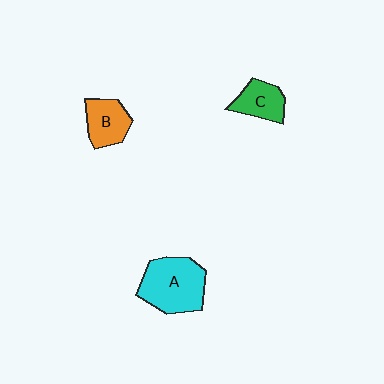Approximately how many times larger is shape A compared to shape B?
Approximately 1.7 times.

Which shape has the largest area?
Shape A (cyan).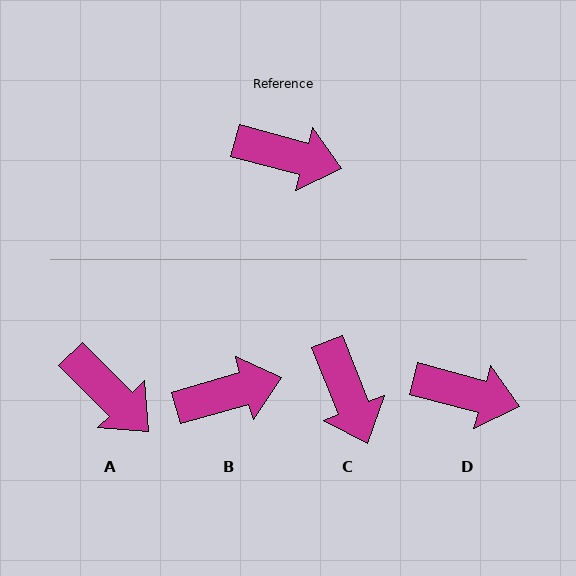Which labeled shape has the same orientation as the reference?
D.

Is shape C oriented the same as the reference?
No, it is off by about 53 degrees.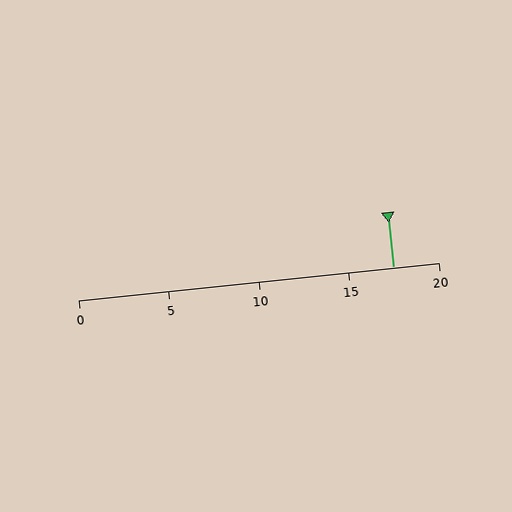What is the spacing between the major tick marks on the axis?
The major ticks are spaced 5 apart.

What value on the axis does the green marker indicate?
The marker indicates approximately 17.5.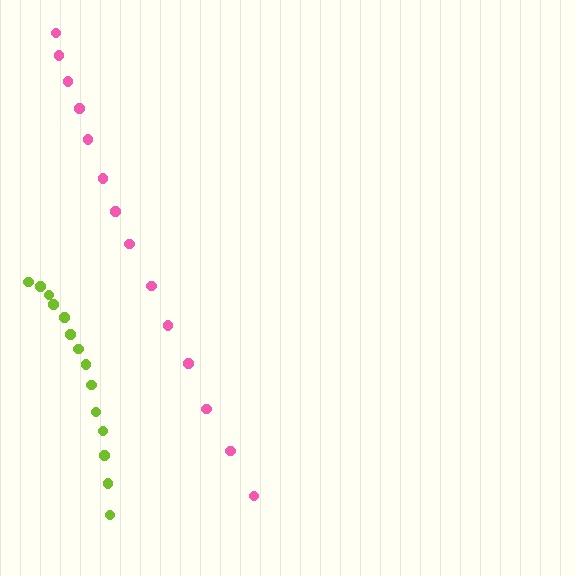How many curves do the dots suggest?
There are 2 distinct paths.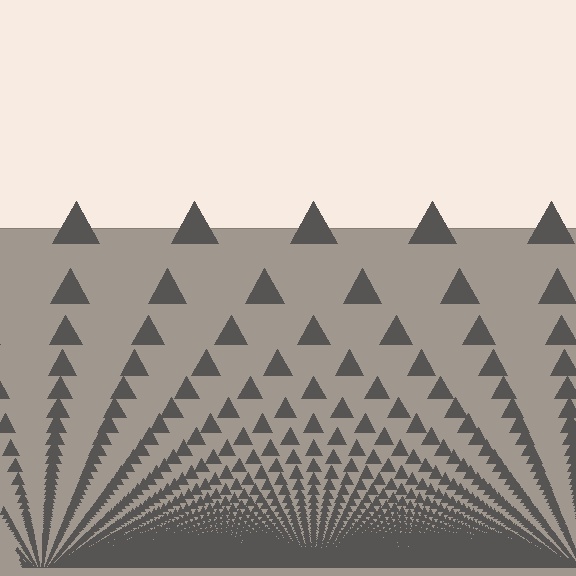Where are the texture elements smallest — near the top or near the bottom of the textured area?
Near the bottom.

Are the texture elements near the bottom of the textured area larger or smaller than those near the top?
Smaller. The gradient is inverted — elements near the bottom are smaller and denser.